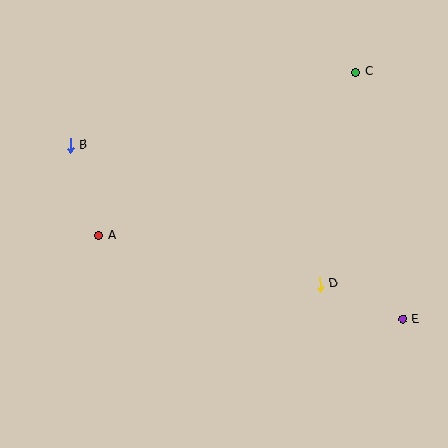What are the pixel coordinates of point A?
Point A is at (99, 236).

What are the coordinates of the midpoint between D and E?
The midpoint between D and E is at (361, 301).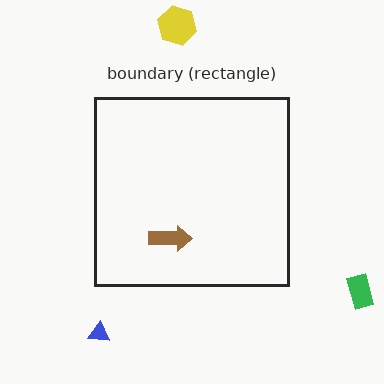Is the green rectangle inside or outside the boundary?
Outside.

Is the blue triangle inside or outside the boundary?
Outside.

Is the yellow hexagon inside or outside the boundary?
Outside.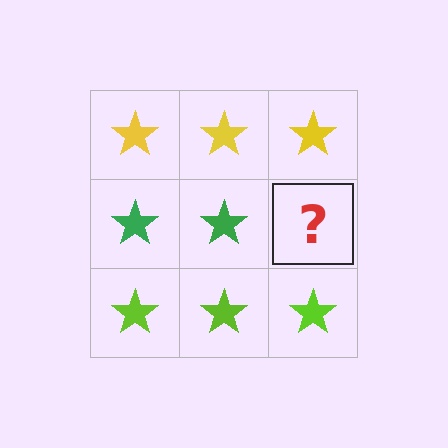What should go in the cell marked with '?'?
The missing cell should contain a green star.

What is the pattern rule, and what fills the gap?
The rule is that each row has a consistent color. The gap should be filled with a green star.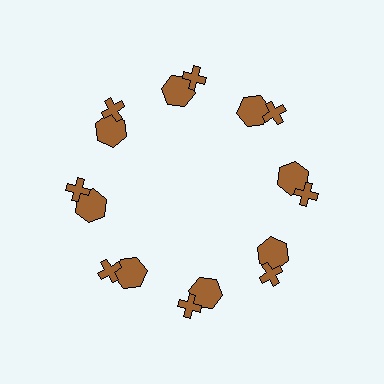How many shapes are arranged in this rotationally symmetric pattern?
There are 16 shapes, arranged in 8 groups of 2.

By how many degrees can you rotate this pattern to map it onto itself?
The pattern maps onto itself every 45 degrees of rotation.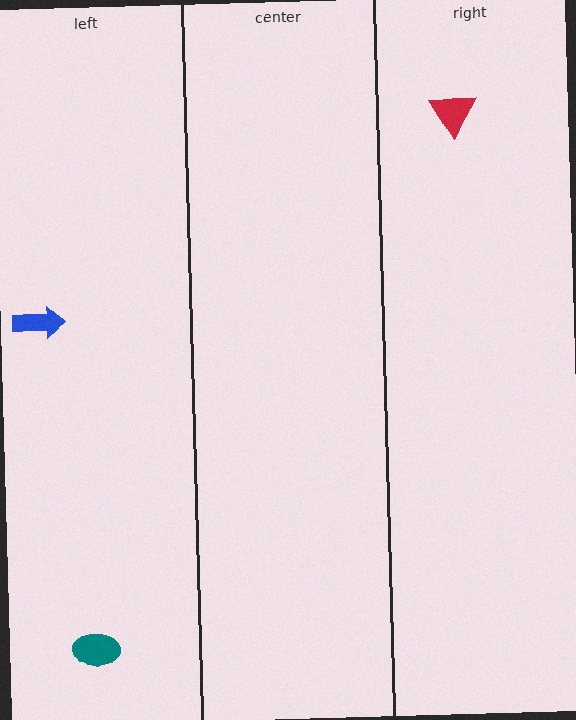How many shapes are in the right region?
1.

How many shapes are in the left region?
2.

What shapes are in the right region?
The red triangle.